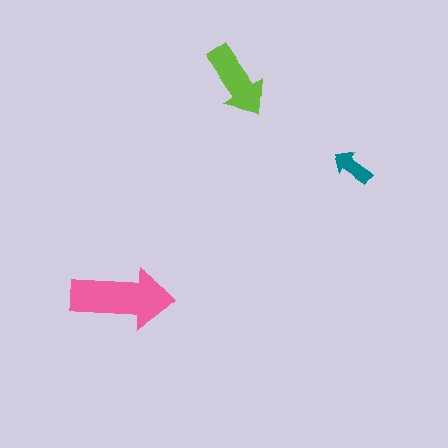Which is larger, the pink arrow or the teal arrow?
The pink one.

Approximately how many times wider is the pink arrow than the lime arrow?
About 1.5 times wider.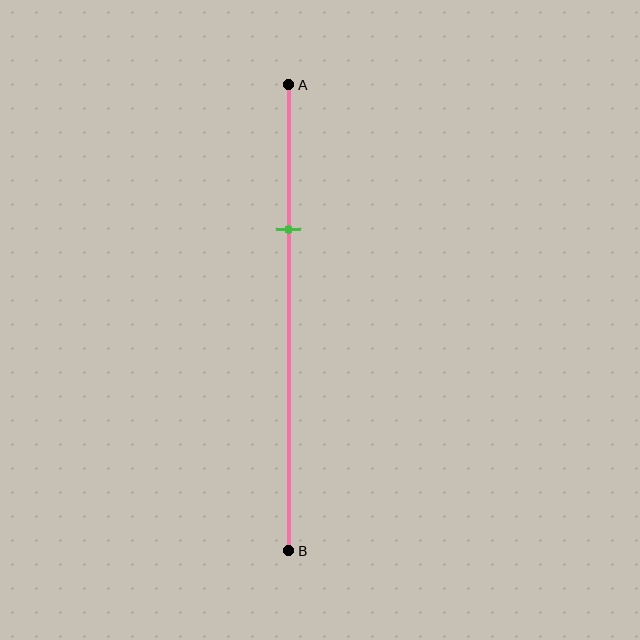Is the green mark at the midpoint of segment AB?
No, the mark is at about 30% from A, not at the 50% midpoint.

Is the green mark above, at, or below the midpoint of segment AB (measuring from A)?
The green mark is above the midpoint of segment AB.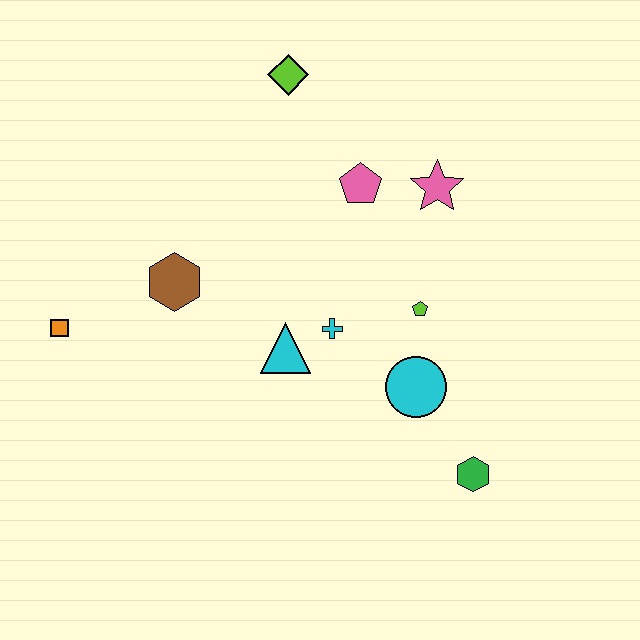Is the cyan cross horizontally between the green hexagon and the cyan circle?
No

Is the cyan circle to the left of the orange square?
No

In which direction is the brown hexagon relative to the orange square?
The brown hexagon is to the right of the orange square.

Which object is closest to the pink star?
The pink pentagon is closest to the pink star.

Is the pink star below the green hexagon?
No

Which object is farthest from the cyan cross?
The orange square is farthest from the cyan cross.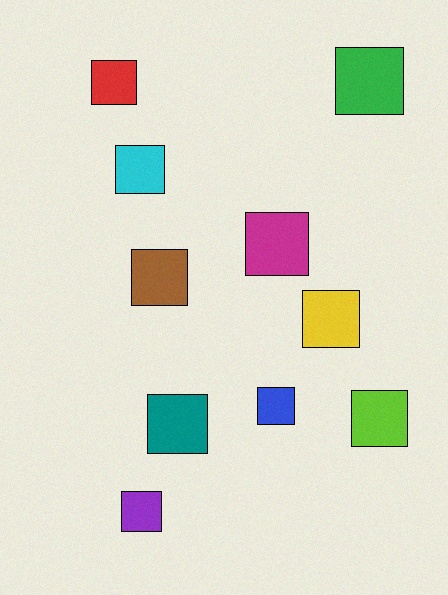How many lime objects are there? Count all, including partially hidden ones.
There is 1 lime object.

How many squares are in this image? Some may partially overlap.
There are 10 squares.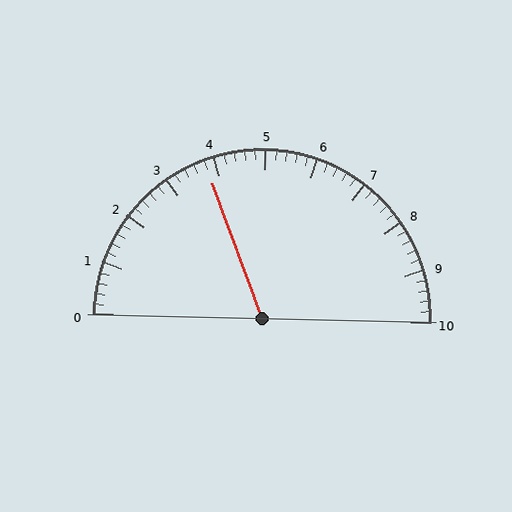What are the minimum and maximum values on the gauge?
The gauge ranges from 0 to 10.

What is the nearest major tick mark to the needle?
The nearest major tick mark is 4.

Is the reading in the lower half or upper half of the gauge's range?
The reading is in the lower half of the range (0 to 10).